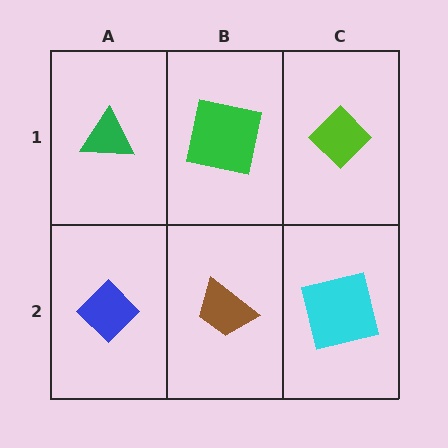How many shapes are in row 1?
3 shapes.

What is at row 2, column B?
A brown trapezoid.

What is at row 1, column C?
A lime diamond.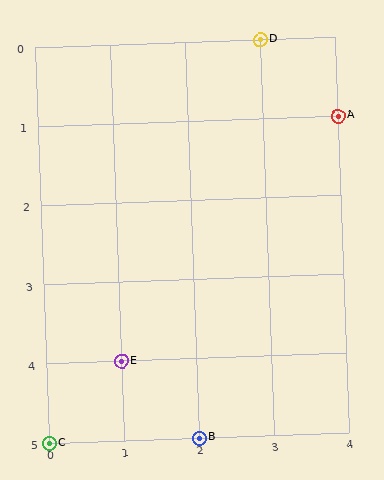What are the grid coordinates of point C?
Point C is at grid coordinates (0, 5).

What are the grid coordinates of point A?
Point A is at grid coordinates (4, 1).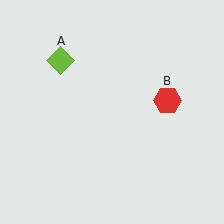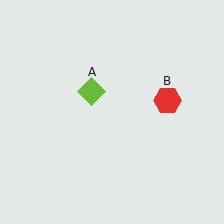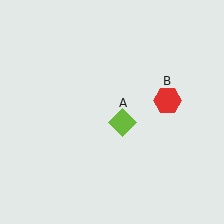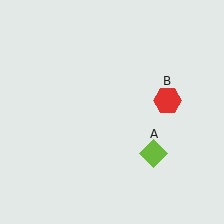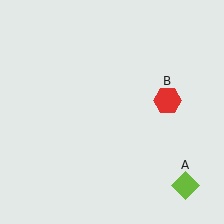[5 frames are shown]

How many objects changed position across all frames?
1 object changed position: lime diamond (object A).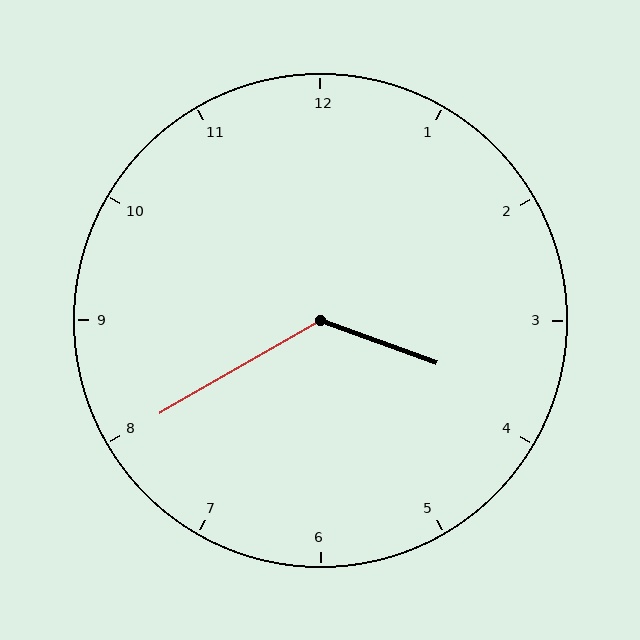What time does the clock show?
3:40.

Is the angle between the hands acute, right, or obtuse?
It is obtuse.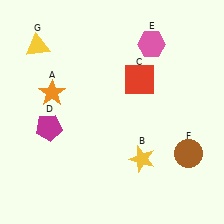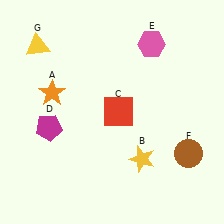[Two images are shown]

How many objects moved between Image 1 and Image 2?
1 object moved between the two images.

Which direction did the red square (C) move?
The red square (C) moved down.